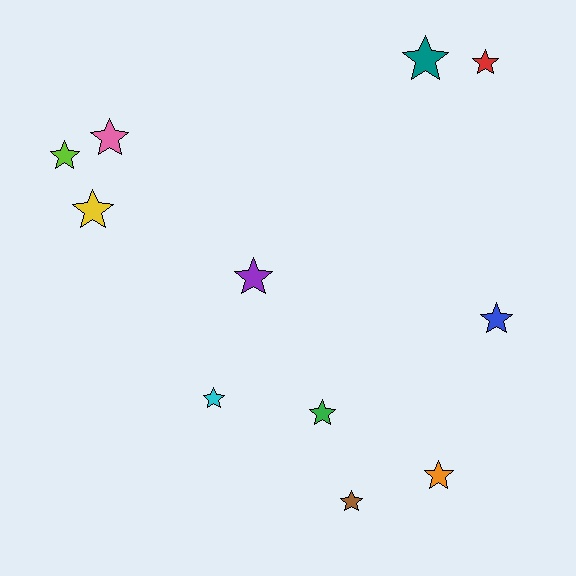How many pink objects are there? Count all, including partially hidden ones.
There is 1 pink object.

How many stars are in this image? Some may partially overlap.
There are 11 stars.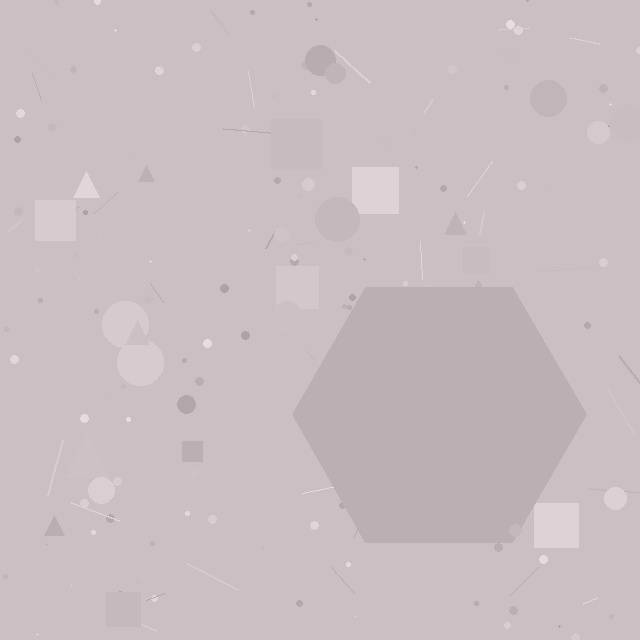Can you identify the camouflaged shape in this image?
The camouflaged shape is a hexagon.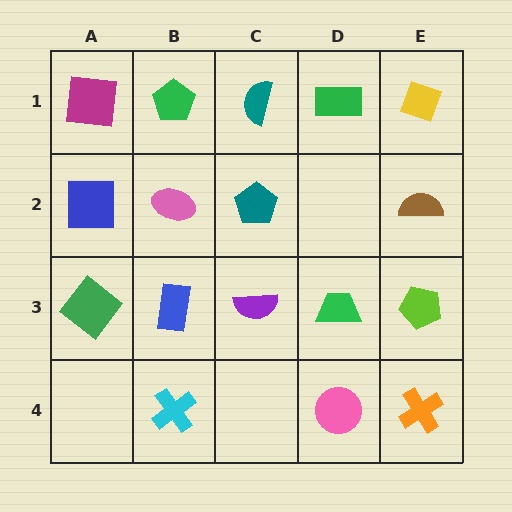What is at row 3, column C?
A purple semicircle.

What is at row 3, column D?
A green trapezoid.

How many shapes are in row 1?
5 shapes.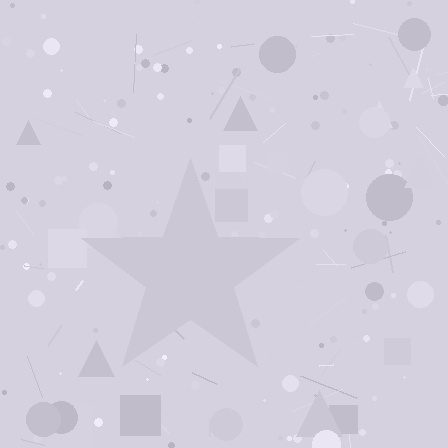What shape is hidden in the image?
A star is hidden in the image.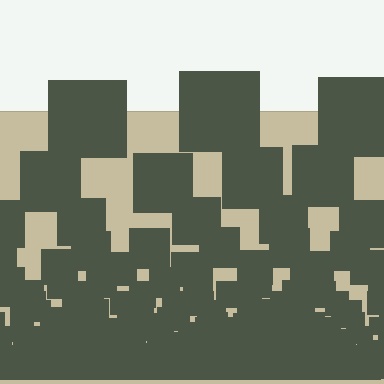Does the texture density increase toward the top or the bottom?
Density increases toward the bottom.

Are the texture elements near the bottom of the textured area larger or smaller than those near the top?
Smaller. The gradient is inverted — elements near the bottom are smaller and denser.